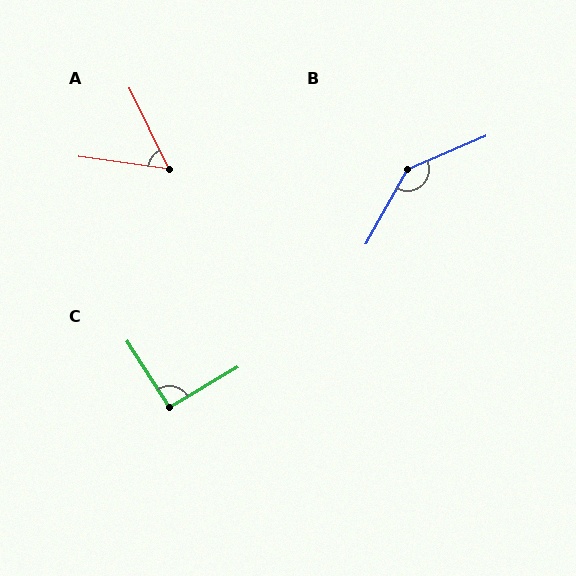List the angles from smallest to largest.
A (57°), C (92°), B (142°).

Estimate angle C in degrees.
Approximately 92 degrees.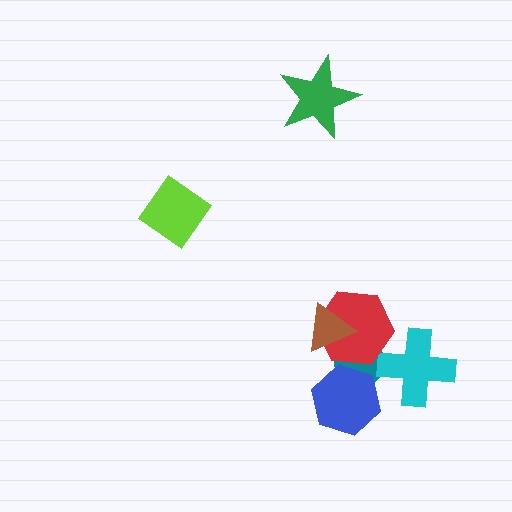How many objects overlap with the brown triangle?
2 objects overlap with the brown triangle.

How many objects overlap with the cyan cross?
1 object overlaps with the cyan cross.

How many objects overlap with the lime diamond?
0 objects overlap with the lime diamond.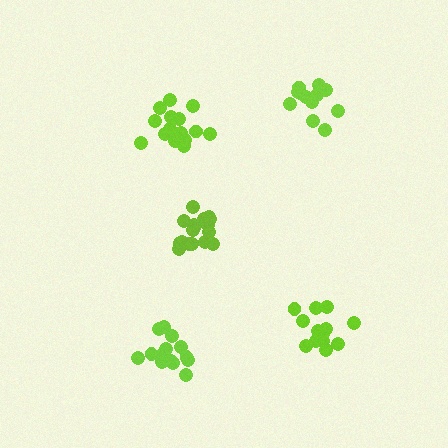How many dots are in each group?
Group 1: 13 dots, Group 2: 15 dots, Group 3: 12 dots, Group 4: 14 dots, Group 5: 17 dots (71 total).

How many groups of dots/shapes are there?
There are 5 groups.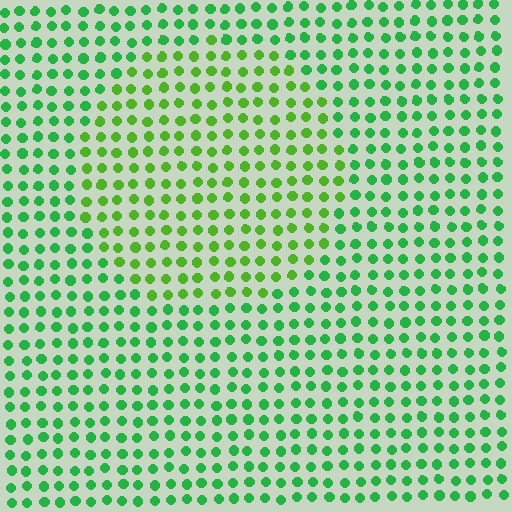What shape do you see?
I see a circle.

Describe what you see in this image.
The image is filled with small green elements in a uniform arrangement. A circle-shaped region is visible where the elements are tinted to a slightly different hue, forming a subtle color boundary.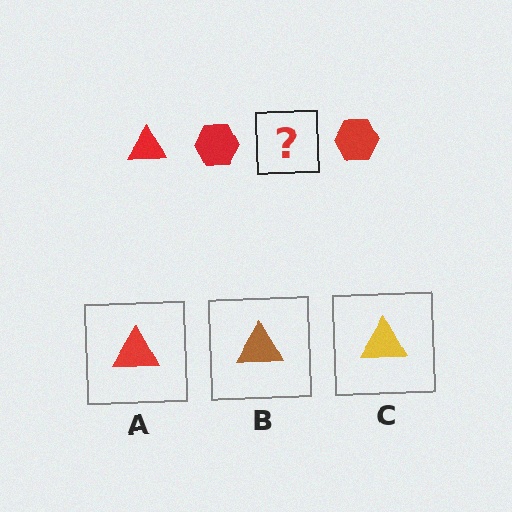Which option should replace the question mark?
Option A.